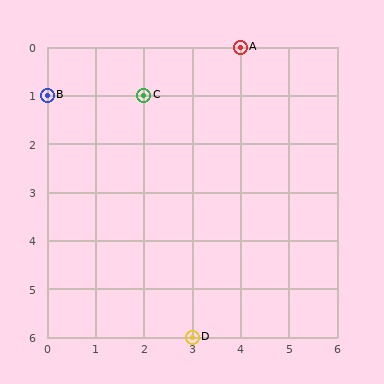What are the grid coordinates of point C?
Point C is at grid coordinates (2, 1).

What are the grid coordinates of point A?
Point A is at grid coordinates (4, 0).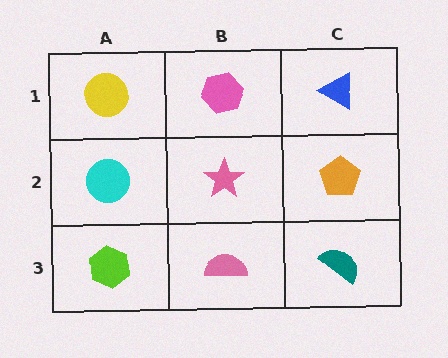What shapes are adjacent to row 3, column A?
A cyan circle (row 2, column A), a pink semicircle (row 3, column B).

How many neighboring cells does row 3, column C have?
2.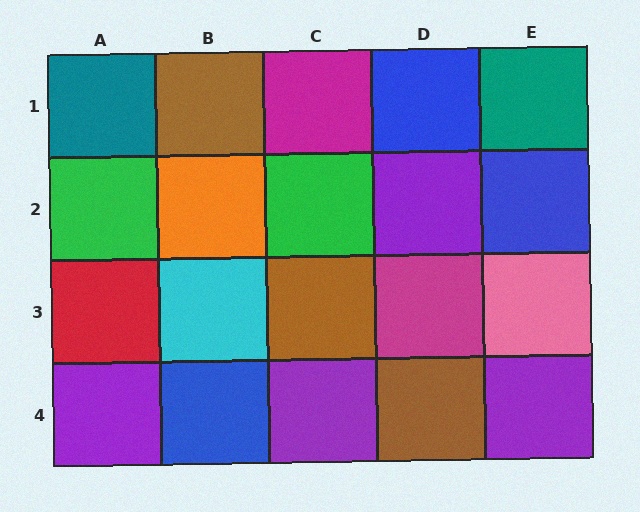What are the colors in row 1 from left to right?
Teal, brown, magenta, blue, teal.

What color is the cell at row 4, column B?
Blue.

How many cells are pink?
1 cell is pink.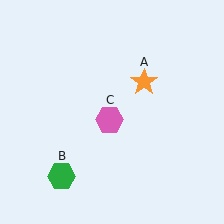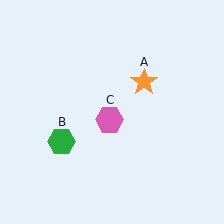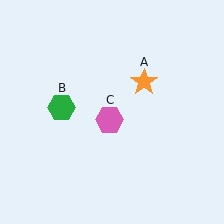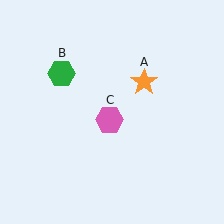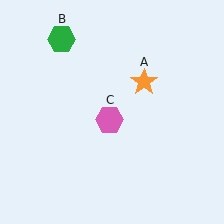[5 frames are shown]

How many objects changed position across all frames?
1 object changed position: green hexagon (object B).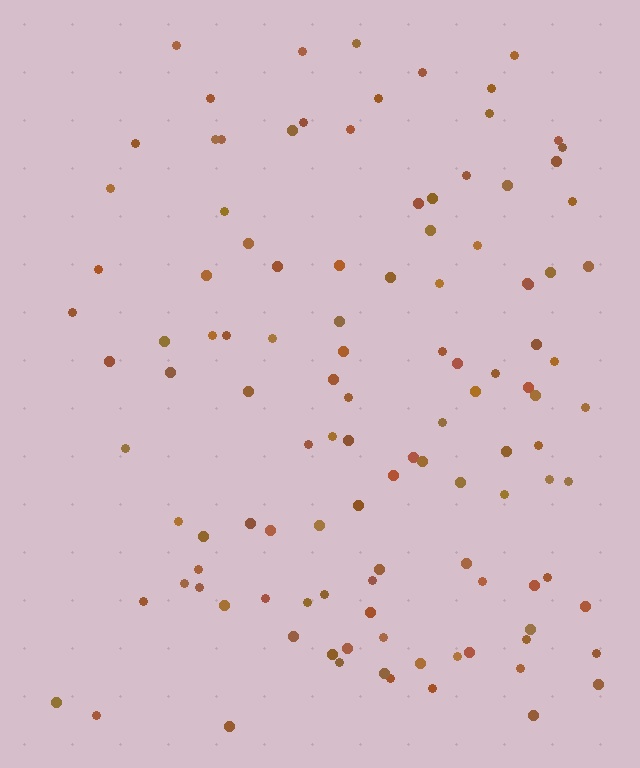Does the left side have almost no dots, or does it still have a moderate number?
Still a moderate number, just noticeably fewer than the right.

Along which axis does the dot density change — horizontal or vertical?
Horizontal.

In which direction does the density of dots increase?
From left to right, with the right side densest.